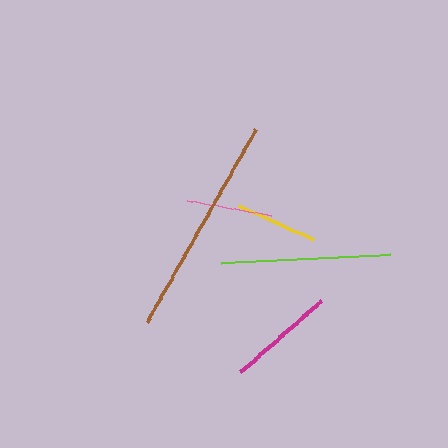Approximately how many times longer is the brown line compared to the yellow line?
The brown line is approximately 2.7 times the length of the yellow line.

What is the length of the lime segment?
The lime segment is approximately 169 pixels long.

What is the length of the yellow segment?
The yellow segment is approximately 82 pixels long.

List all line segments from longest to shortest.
From longest to shortest: brown, lime, magenta, pink, yellow.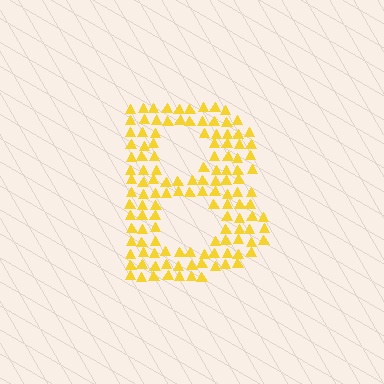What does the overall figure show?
The overall figure shows the letter B.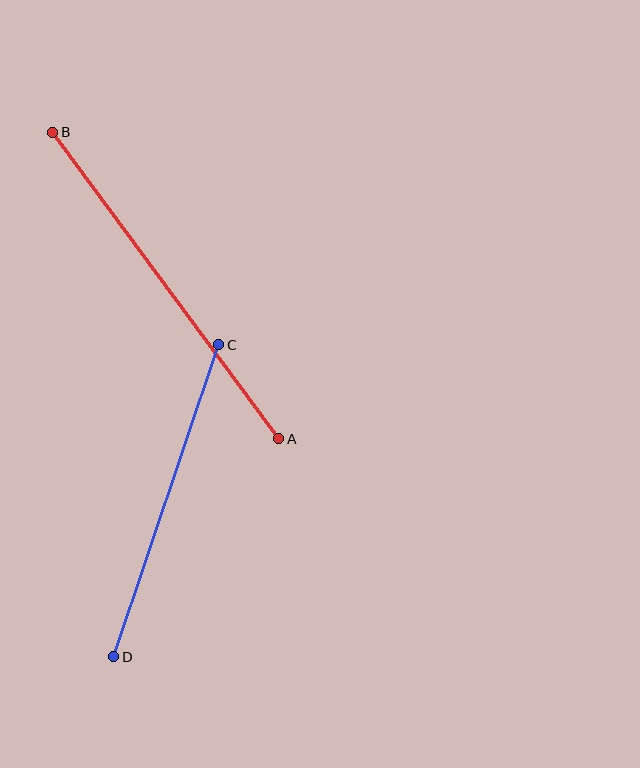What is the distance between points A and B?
The distance is approximately 381 pixels.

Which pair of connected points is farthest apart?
Points A and B are farthest apart.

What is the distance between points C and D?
The distance is approximately 329 pixels.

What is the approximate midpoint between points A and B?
The midpoint is at approximately (166, 286) pixels.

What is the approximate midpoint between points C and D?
The midpoint is at approximately (166, 501) pixels.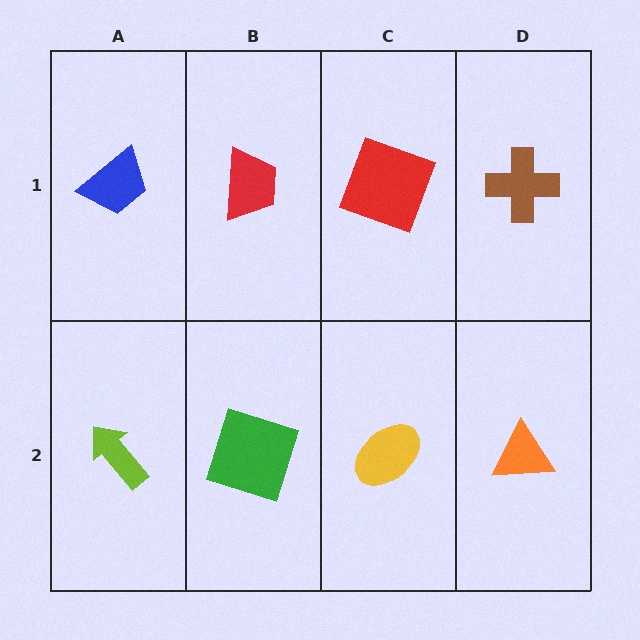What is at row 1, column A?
A blue trapezoid.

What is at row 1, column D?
A brown cross.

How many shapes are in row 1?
4 shapes.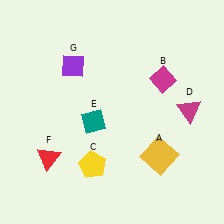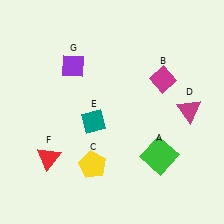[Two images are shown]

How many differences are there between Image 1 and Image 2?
There is 1 difference between the two images.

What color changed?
The square (A) changed from yellow in Image 1 to green in Image 2.